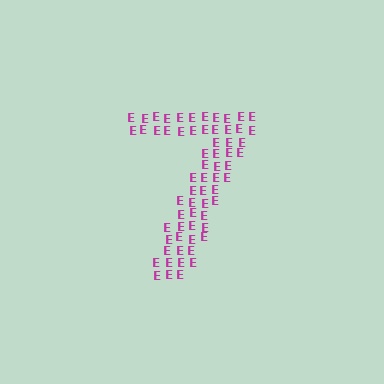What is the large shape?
The large shape is the digit 7.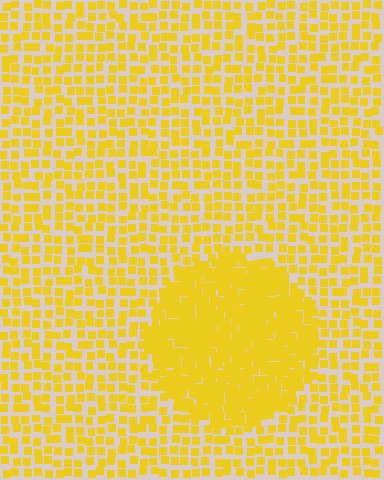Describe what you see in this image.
The image contains small yellow elements arranged at two different densities. A circle-shaped region is visible where the elements are more densely packed than the surrounding area.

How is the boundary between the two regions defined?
The boundary is defined by a change in element density (approximately 2.2x ratio). All elements are the same color, size, and shape.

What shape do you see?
I see a circle.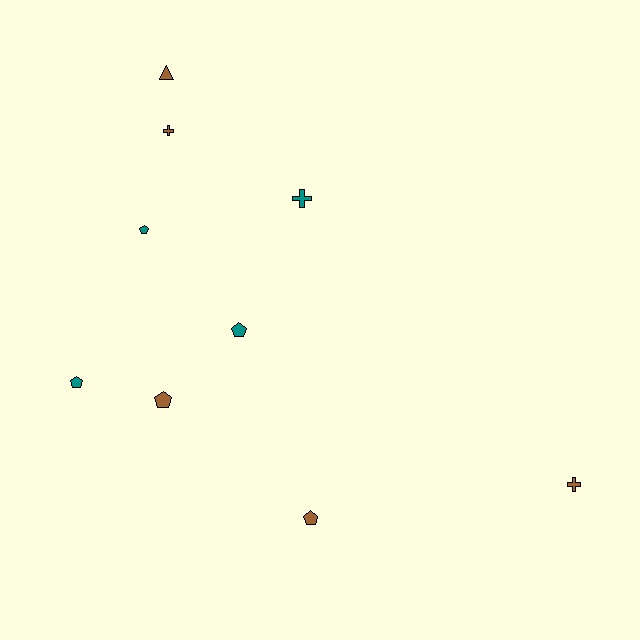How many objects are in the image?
There are 9 objects.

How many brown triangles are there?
There is 1 brown triangle.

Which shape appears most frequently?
Pentagon, with 5 objects.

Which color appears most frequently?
Brown, with 5 objects.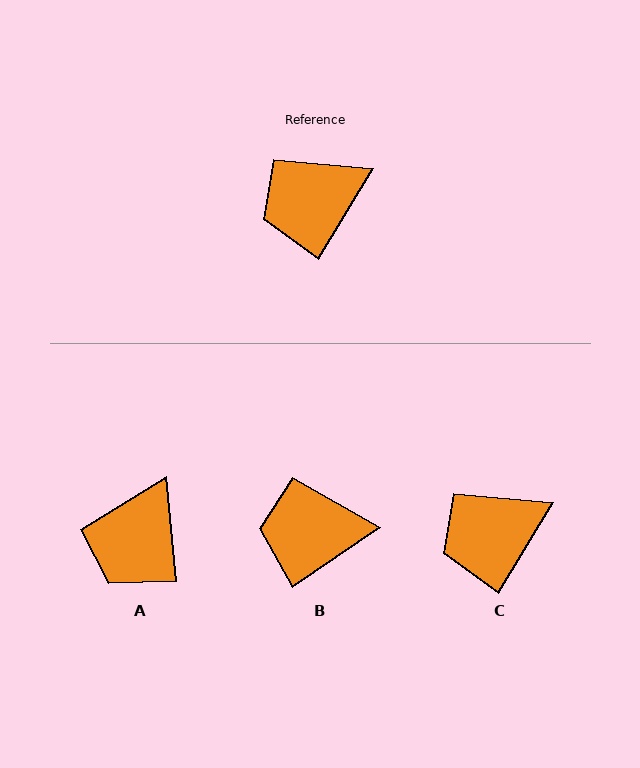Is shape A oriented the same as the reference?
No, it is off by about 37 degrees.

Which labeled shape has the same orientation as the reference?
C.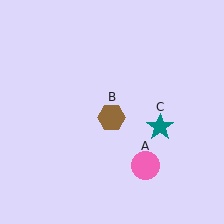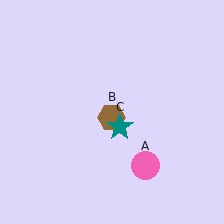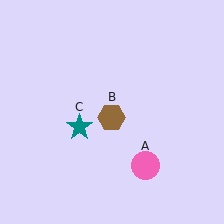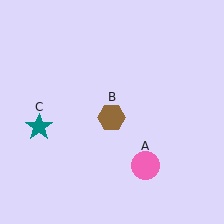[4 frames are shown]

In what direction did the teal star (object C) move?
The teal star (object C) moved left.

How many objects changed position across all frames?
1 object changed position: teal star (object C).